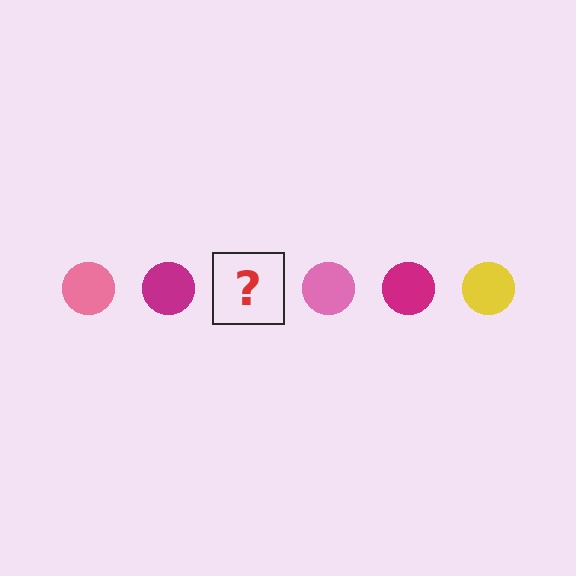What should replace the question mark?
The question mark should be replaced with a yellow circle.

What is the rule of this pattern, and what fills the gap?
The rule is that the pattern cycles through pink, magenta, yellow circles. The gap should be filled with a yellow circle.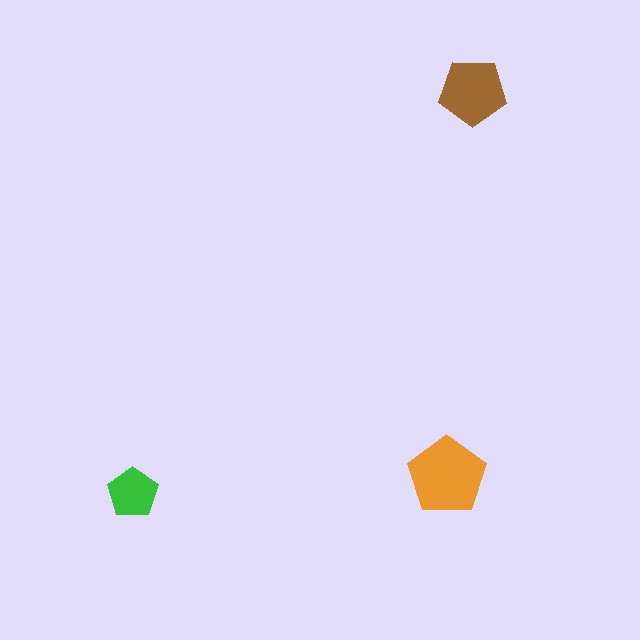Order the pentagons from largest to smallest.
the orange one, the brown one, the green one.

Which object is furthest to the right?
The brown pentagon is rightmost.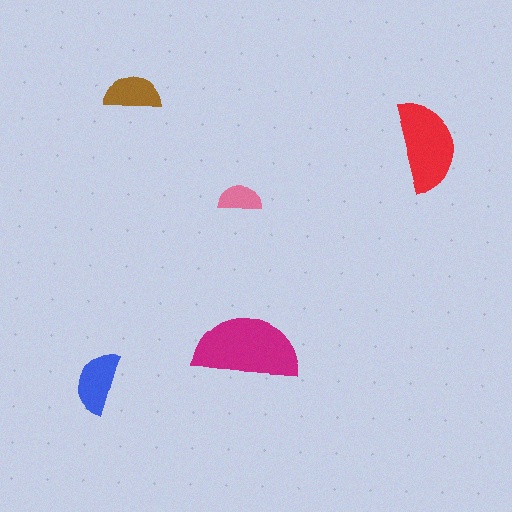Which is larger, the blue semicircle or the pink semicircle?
The blue one.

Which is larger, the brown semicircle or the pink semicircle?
The brown one.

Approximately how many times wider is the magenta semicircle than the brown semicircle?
About 2 times wider.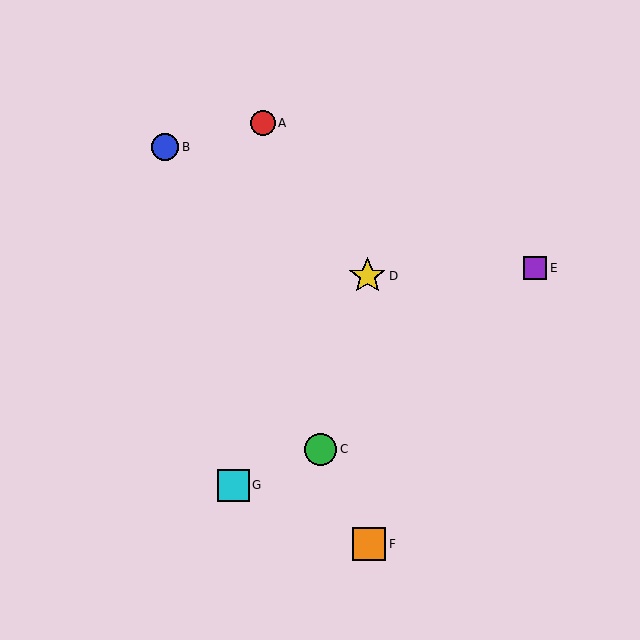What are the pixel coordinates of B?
Object B is at (165, 147).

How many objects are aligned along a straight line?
3 objects (B, C, F) are aligned along a straight line.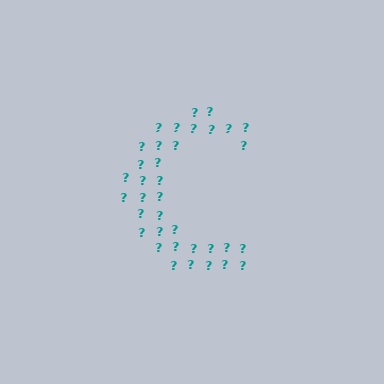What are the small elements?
The small elements are question marks.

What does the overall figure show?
The overall figure shows the letter C.